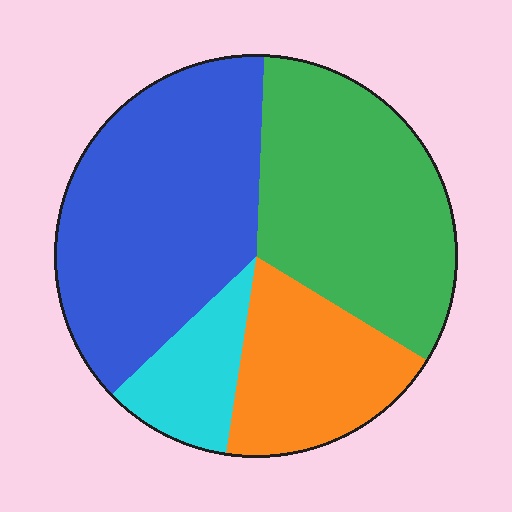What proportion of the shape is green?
Green takes up between a sixth and a third of the shape.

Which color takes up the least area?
Cyan, at roughly 10%.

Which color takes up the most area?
Blue, at roughly 40%.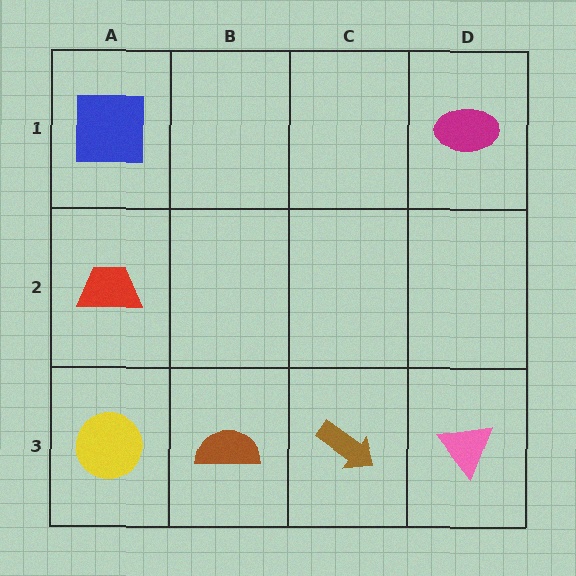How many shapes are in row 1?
2 shapes.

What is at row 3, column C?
A brown arrow.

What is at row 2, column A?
A red trapezoid.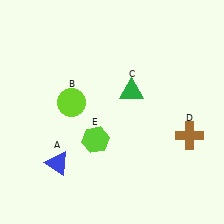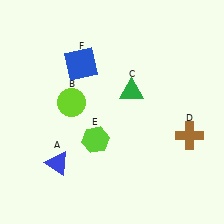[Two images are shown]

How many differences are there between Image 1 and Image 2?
There is 1 difference between the two images.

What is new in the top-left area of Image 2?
A blue square (F) was added in the top-left area of Image 2.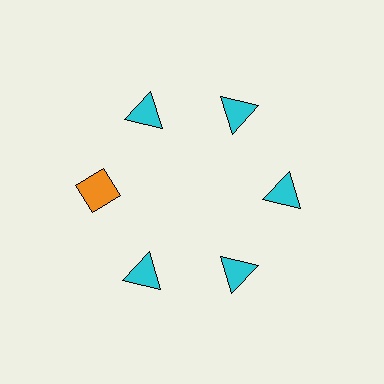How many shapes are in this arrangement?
There are 6 shapes arranged in a ring pattern.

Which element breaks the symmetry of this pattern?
The orange diamond at roughly the 9 o'clock position breaks the symmetry. All other shapes are cyan triangles.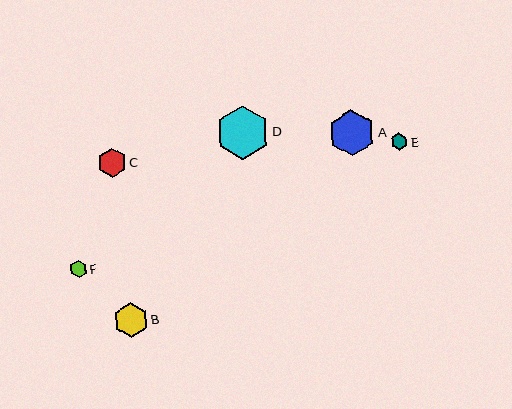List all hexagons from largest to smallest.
From largest to smallest: D, A, B, C, E, F.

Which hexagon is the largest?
Hexagon D is the largest with a size of approximately 54 pixels.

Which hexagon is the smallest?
Hexagon F is the smallest with a size of approximately 17 pixels.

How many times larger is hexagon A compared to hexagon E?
Hexagon A is approximately 2.7 times the size of hexagon E.